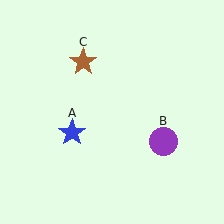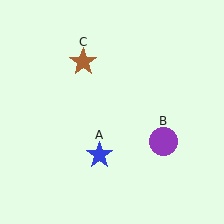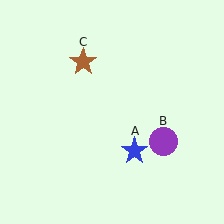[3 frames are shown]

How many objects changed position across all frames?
1 object changed position: blue star (object A).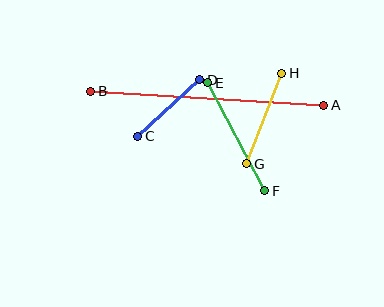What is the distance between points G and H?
The distance is approximately 97 pixels.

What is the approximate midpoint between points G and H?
The midpoint is at approximately (264, 119) pixels.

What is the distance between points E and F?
The distance is approximately 122 pixels.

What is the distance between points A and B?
The distance is approximately 233 pixels.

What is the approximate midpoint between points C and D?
The midpoint is at approximately (169, 108) pixels.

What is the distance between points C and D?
The distance is approximately 84 pixels.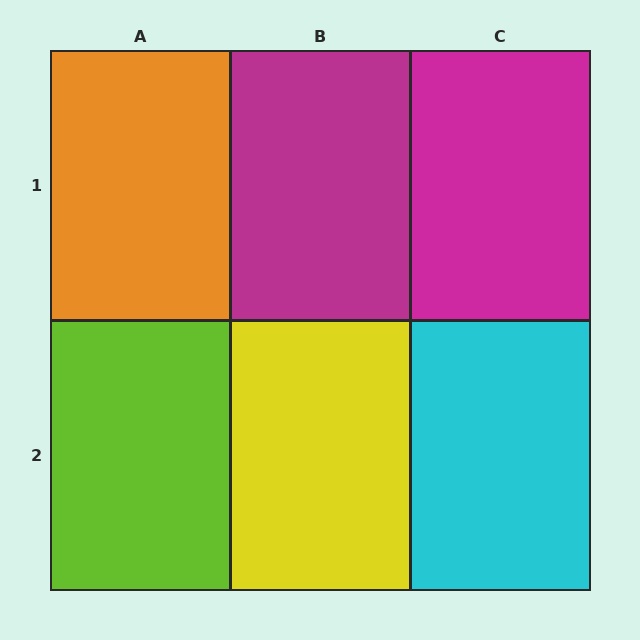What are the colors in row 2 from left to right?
Lime, yellow, cyan.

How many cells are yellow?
1 cell is yellow.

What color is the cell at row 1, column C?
Magenta.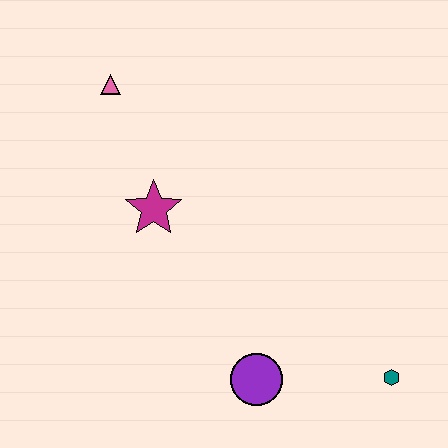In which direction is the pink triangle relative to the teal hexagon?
The pink triangle is above the teal hexagon.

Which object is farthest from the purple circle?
The pink triangle is farthest from the purple circle.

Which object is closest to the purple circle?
The teal hexagon is closest to the purple circle.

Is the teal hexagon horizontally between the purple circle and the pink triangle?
No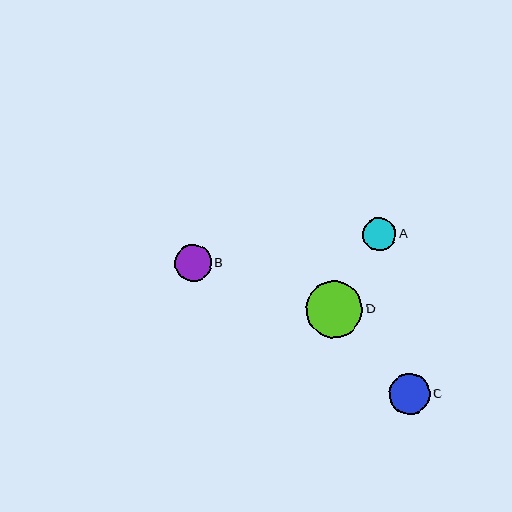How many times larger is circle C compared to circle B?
Circle C is approximately 1.1 times the size of circle B.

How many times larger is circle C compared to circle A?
Circle C is approximately 1.2 times the size of circle A.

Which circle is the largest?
Circle D is the largest with a size of approximately 57 pixels.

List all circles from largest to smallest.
From largest to smallest: D, C, B, A.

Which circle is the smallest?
Circle A is the smallest with a size of approximately 33 pixels.